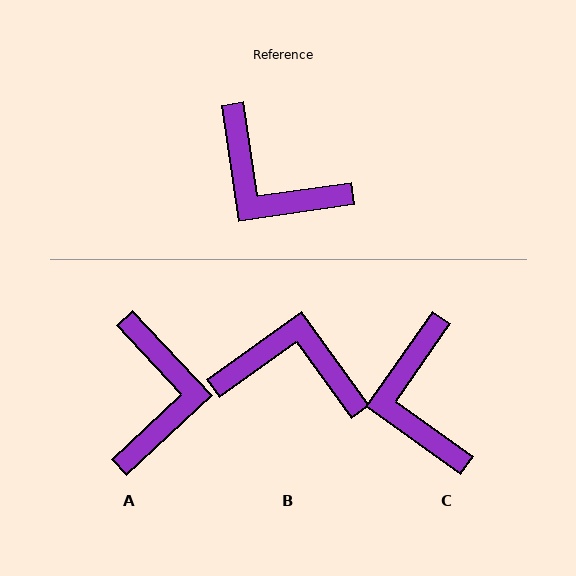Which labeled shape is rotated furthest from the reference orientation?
B, about 152 degrees away.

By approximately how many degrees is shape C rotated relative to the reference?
Approximately 43 degrees clockwise.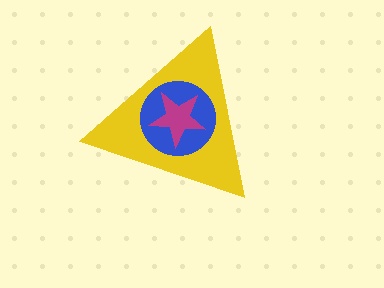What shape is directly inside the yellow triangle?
The blue circle.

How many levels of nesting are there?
3.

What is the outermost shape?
The yellow triangle.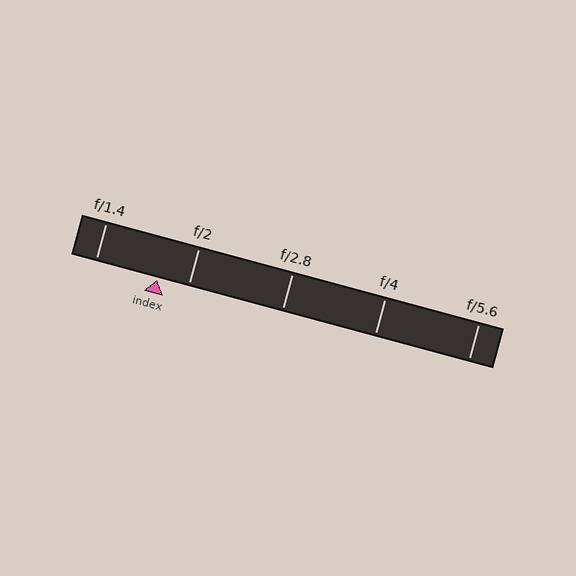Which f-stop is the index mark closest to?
The index mark is closest to f/2.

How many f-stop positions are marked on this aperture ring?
There are 5 f-stop positions marked.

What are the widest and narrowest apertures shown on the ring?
The widest aperture shown is f/1.4 and the narrowest is f/5.6.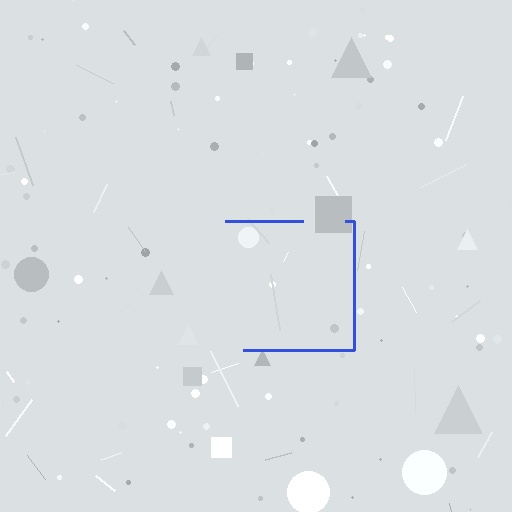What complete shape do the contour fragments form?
The contour fragments form a square.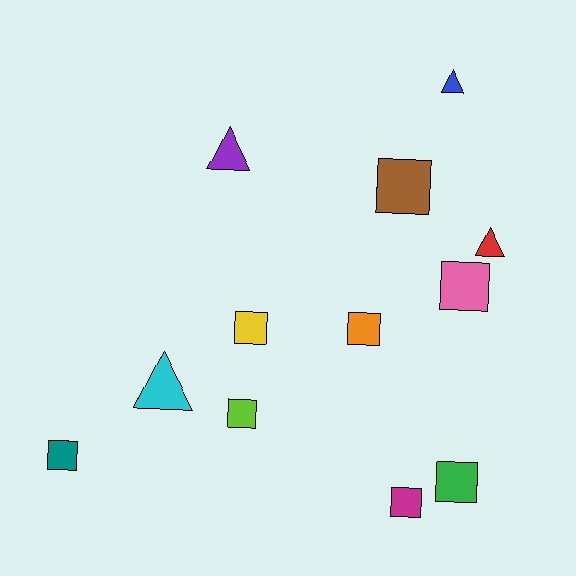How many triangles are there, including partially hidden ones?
There are 4 triangles.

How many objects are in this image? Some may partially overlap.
There are 12 objects.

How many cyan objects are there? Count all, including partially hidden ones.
There is 1 cyan object.